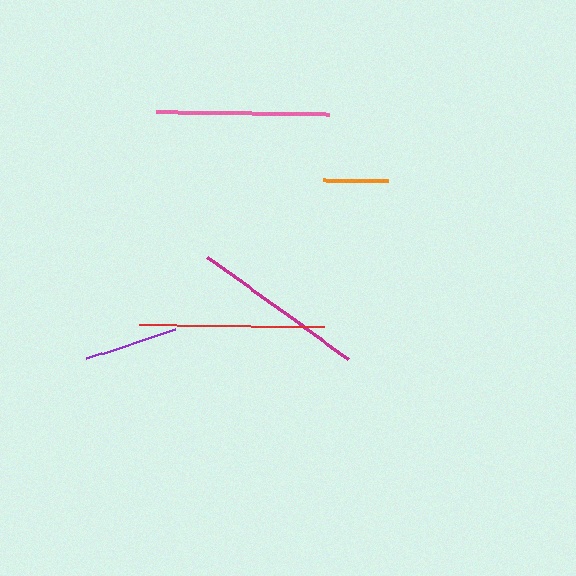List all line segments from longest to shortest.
From longest to shortest: red, magenta, pink, purple, orange.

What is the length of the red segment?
The red segment is approximately 185 pixels long.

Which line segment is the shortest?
The orange line is the shortest at approximately 65 pixels.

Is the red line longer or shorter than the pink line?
The red line is longer than the pink line.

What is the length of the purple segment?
The purple segment is approximately 94 pixels long.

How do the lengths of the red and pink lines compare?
The red and pink lines are approximately the same length.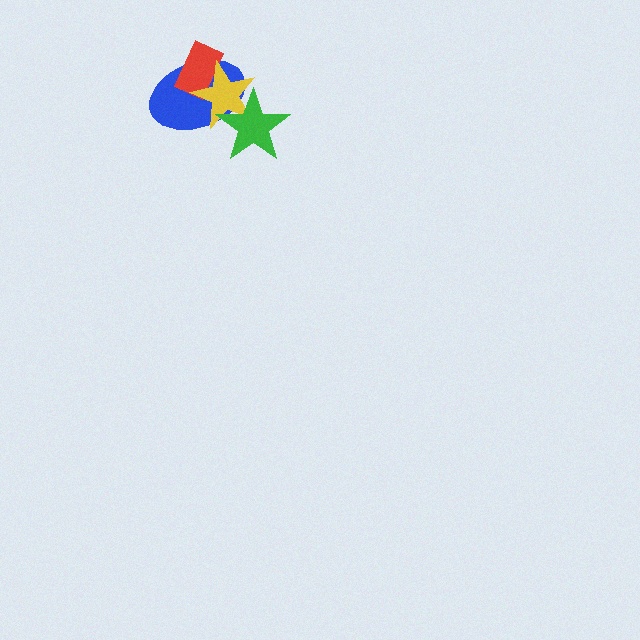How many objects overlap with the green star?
2 objects overlap with the green star.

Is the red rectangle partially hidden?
Yes, it is partially covered by another shape.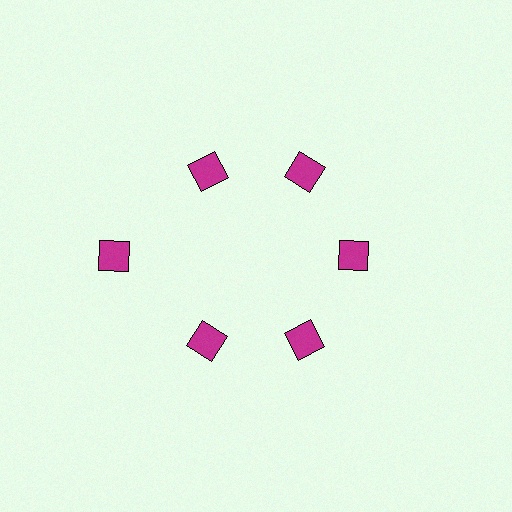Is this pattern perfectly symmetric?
No. The 6 magenta diamonds are arranged in a ring, but one element near the 9 o'clock position is pushed outward from the center, breaking the 6-fold rotational symmetry.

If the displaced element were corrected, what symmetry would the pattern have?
It would have 6-fold rotational symmetry — the pattern would map onto itself every 60 degrees.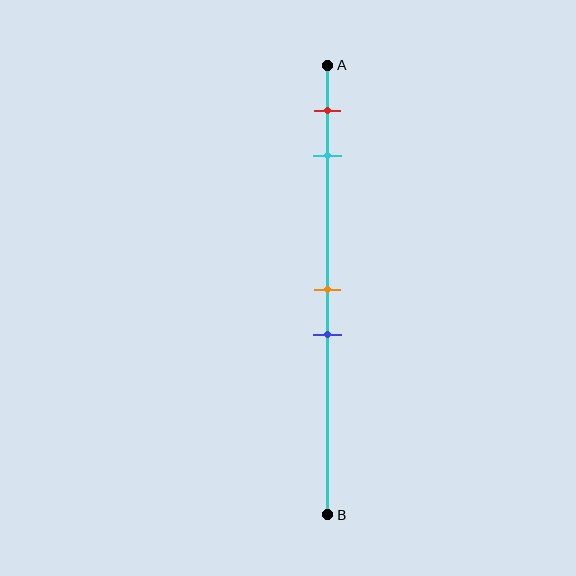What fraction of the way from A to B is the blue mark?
The blue mark is approximately 60% (0.6) of the way from A to B.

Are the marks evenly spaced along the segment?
No, the marks are not evenly spaced.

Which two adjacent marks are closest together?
The orange and blue marks are the closest adjacent pair.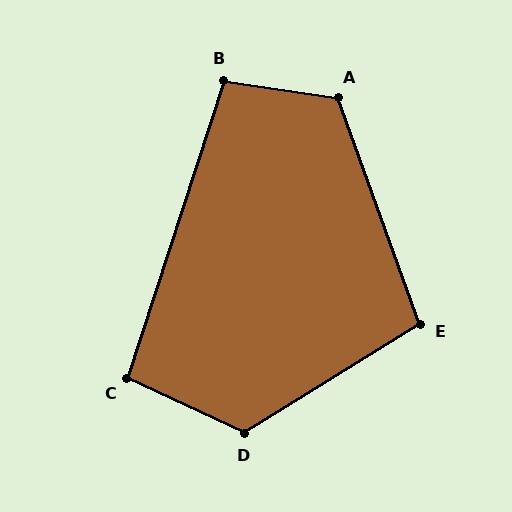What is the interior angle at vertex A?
Approximately 118 degrees (obtuse).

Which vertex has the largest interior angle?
D, at approximately 123 degrees.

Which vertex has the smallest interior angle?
C, at approximately 97 degrees.